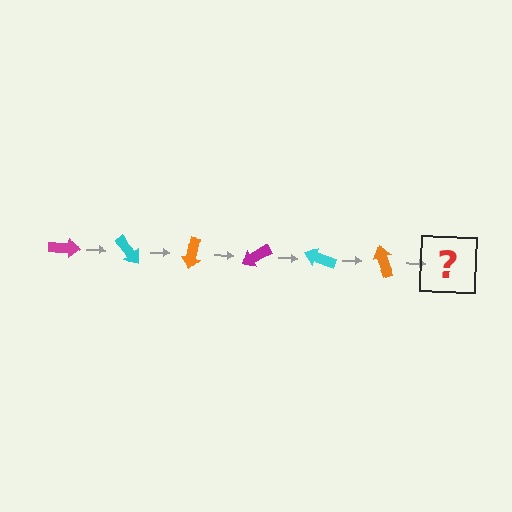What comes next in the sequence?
The next element should be a magenta arrow, rotated 300 degrees from the start.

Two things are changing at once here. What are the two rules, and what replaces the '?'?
The two rules are that it rotates 50 degrees each step and the color cycles through magenta, cyan, and orange. The '?' should be a magenta arrow, rotated 300 degrees from the start.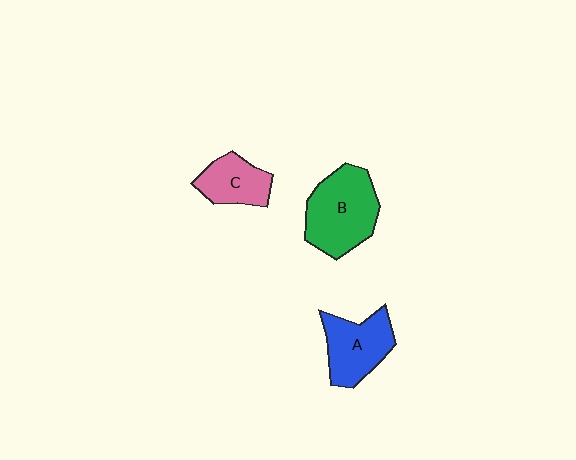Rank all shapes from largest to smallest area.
From largest to smallest: B (green), A (blue), C (pink).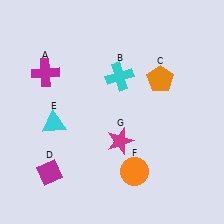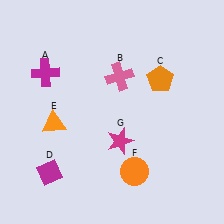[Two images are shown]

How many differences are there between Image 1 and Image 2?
There are 2 differences between the two images.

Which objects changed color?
B changed from cyan to pink. E changed from cyan to orange.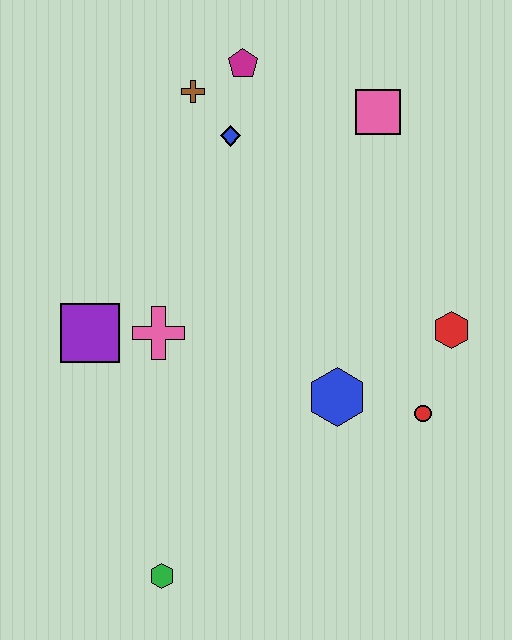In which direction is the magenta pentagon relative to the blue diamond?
The magenta pentagon is above the blue diamond.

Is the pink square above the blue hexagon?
Yes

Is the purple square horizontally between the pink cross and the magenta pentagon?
No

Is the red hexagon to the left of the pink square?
No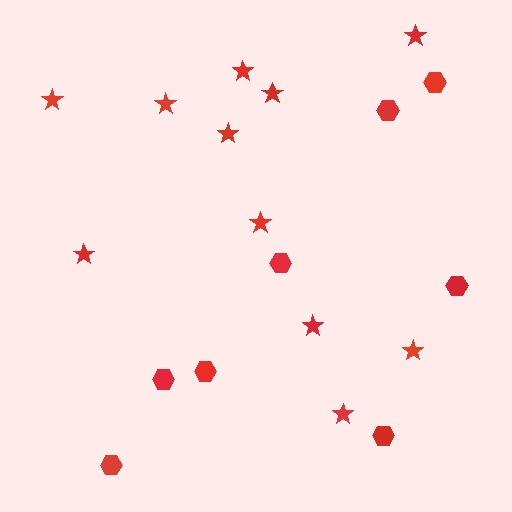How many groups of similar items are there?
There are 2 groups: one group of stars (11) and one group of hexagons (8).